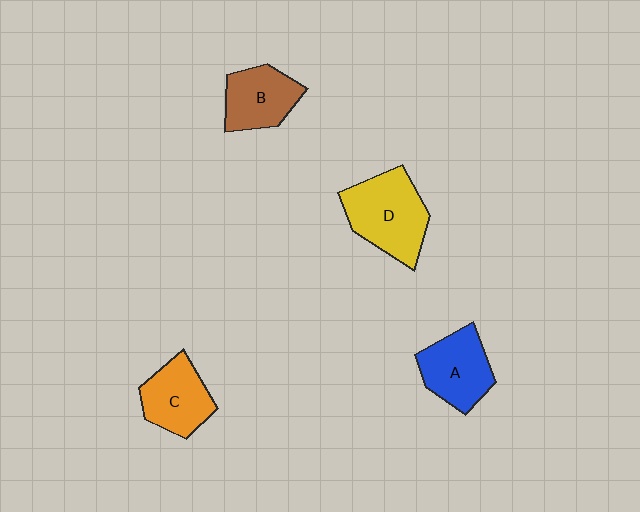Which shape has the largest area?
Shape D (yellow).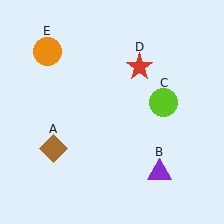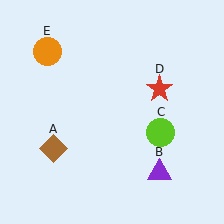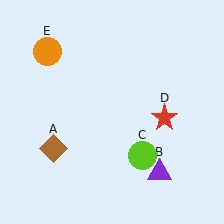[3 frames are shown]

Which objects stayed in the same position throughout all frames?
Brown diamond (object A) and purple triangle (object B) and orange circle (object E) remained stationary.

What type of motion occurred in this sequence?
The lime circle (object C), red star (object D) rotated clockwise around the center of the scene.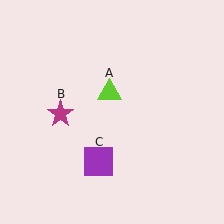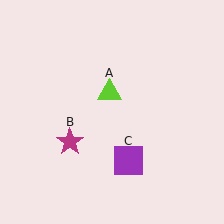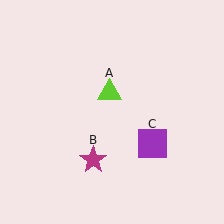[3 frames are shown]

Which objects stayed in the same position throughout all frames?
Lime triangle (object A) remained stationary.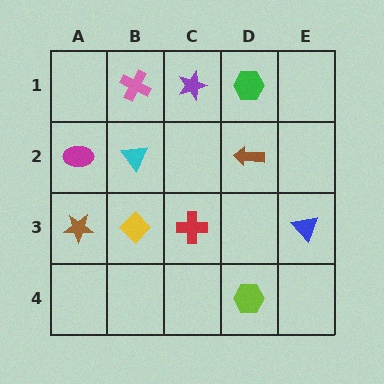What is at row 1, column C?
A purple star.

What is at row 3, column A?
A brown star.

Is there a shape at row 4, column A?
No, that cell is empty.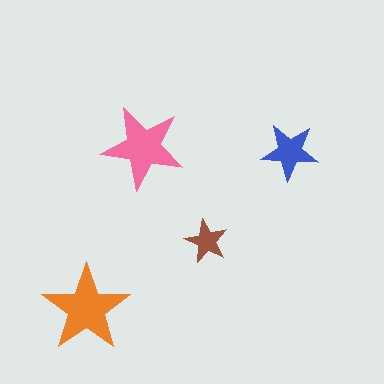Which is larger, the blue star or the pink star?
The pink one.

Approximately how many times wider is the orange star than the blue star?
About 1.5 times wider.